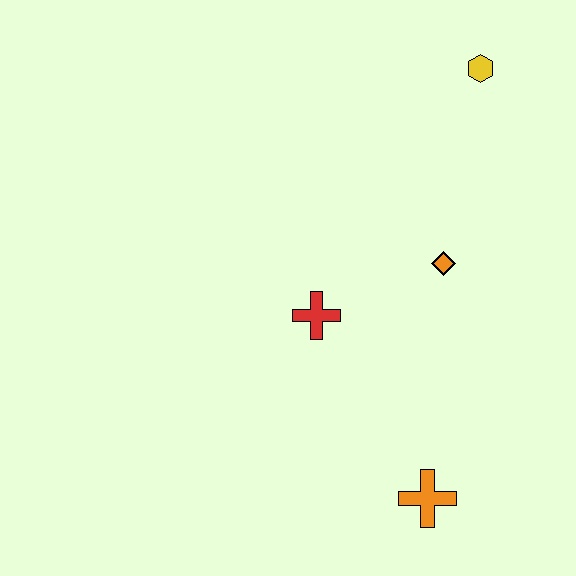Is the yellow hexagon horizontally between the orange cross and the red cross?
No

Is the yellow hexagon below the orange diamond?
No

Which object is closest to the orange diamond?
The red cross is closest to the orange diamond.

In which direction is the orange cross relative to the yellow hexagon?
The orange cross is below the yellow hexagon.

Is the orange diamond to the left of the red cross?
No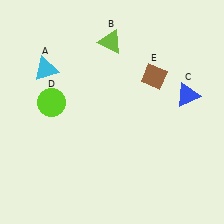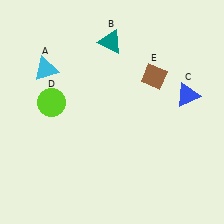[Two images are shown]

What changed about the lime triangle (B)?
In Image 1, B is lime. In Image 2, it changed to teal.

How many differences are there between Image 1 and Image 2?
There is 1 difference between the two images.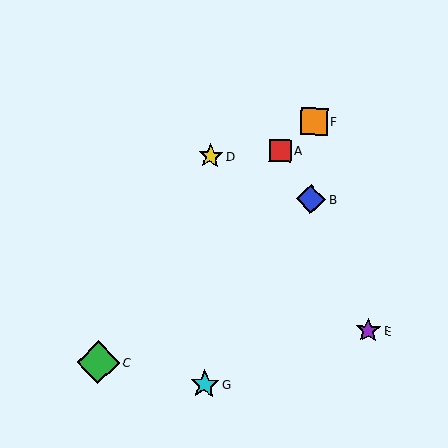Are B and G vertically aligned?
No, B is at x≈311 and G is at x≈205.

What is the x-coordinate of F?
Object F is at x≈314.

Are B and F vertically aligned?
Yes, both are at x≈311.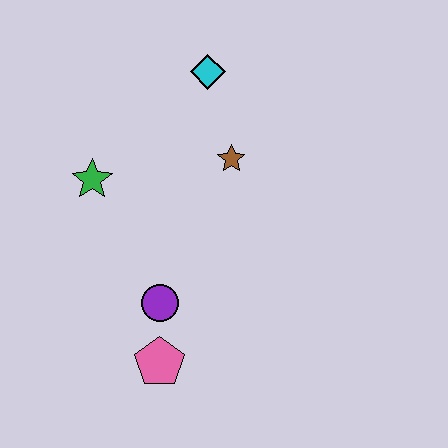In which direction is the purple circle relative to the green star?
The purple circle is below the green star.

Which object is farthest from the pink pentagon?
The cyan diamond is farthest from the pink pentagon.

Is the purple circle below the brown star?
Yes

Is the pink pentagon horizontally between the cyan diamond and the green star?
Yes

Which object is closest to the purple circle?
The pink pentagon is closest to the purple circle.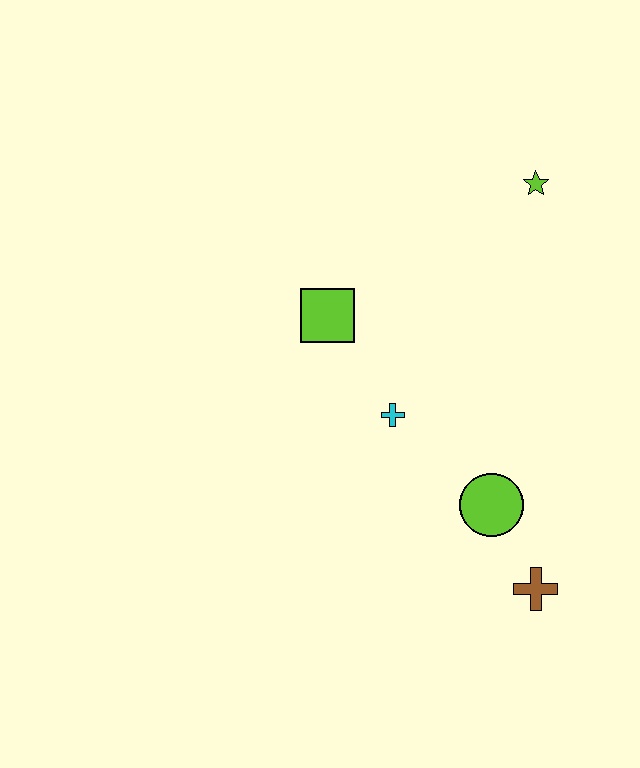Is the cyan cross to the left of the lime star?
Yes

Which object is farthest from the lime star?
The brown cross is farthest from the lime star.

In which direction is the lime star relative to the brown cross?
The lime star is above the brown cross.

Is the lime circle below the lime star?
Yes